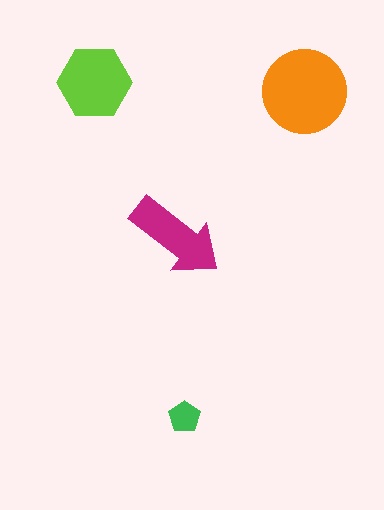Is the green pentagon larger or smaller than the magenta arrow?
Smaller.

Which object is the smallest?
The green pentagon.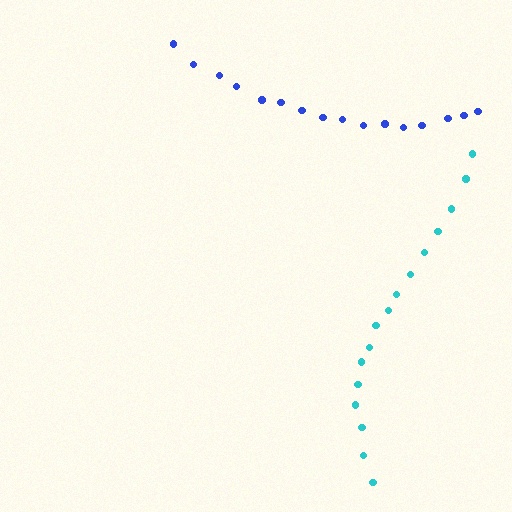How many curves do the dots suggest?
There are 2 distinct paths.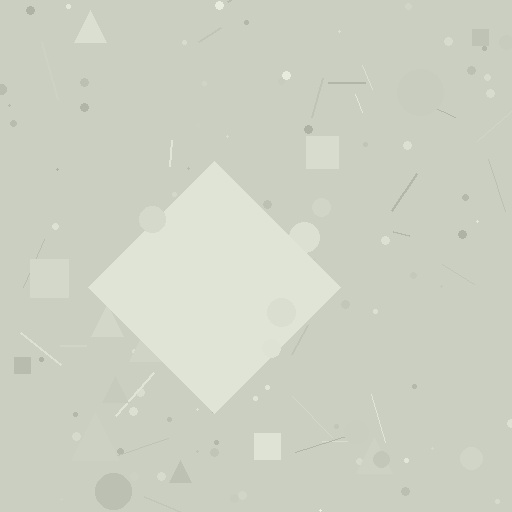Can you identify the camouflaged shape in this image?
The camouflaged shape is a diamond.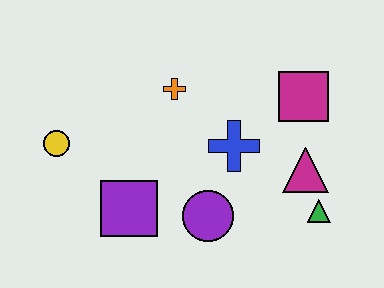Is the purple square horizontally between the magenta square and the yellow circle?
Yes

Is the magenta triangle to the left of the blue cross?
No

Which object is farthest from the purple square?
The magenta square is farthest from the purple square.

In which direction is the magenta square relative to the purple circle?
The magenta square is above the purple circle.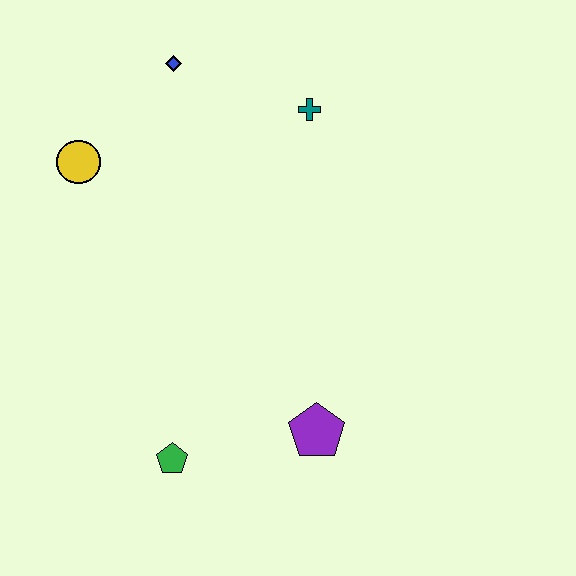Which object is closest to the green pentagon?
The purple pentagon is closest to the green pentagon.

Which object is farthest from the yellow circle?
The purple pentagon is farthest from the yellow circle.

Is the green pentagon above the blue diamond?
No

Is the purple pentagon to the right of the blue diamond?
Yes